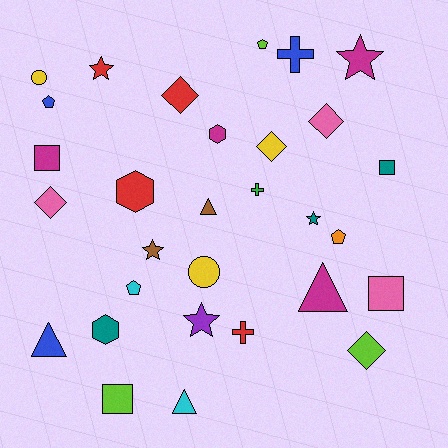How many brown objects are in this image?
There are 2 brown objects.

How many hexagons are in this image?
There are 3 hexagons.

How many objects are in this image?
There are 30 objects.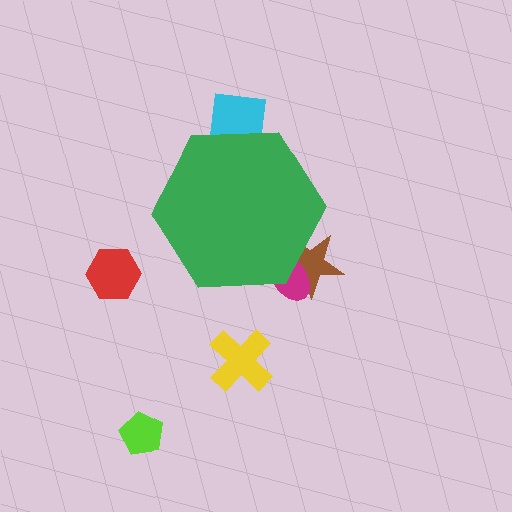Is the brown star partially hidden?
Yes, the brown star is partially hidden behind the green hexagon.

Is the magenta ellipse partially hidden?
Yes, the magenta ellipse is partially hidden behind the green hexagon.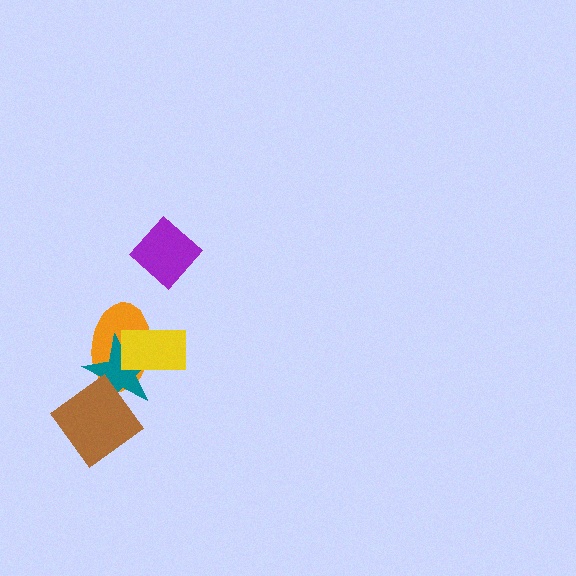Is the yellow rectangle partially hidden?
No, no other shape covers it.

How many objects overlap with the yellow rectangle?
2 objects overlap with the yellow rectangle.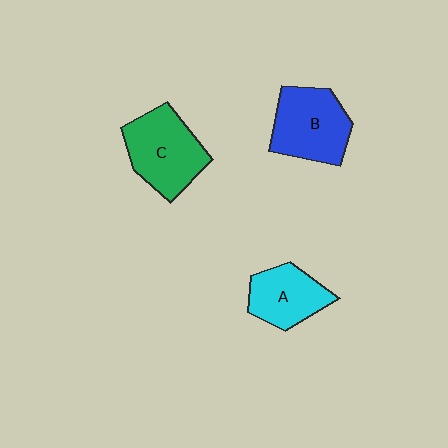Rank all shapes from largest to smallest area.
From largest to smallest: C (green), B (blue), A (cyan).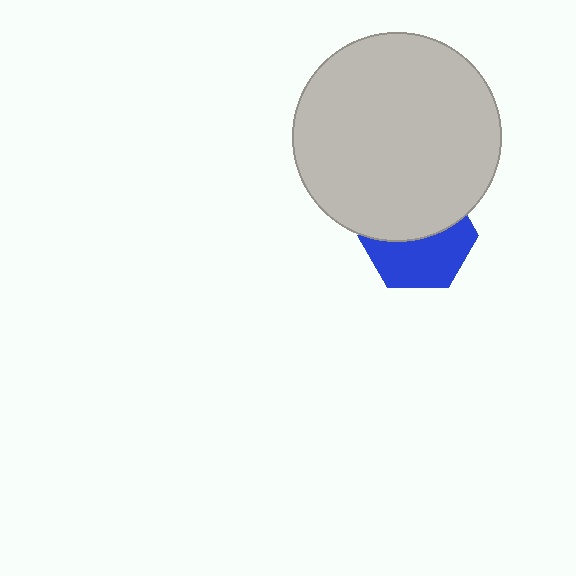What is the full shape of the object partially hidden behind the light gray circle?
The partially hidden object is a blue hexagon.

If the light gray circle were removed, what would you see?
You would see the complete blue hexagon.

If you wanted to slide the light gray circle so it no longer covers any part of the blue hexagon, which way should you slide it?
Slide it up — that is the most direct way to separate the two shapes.